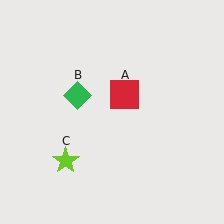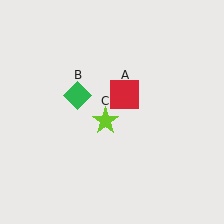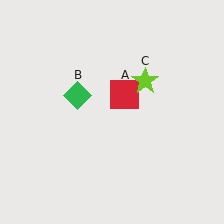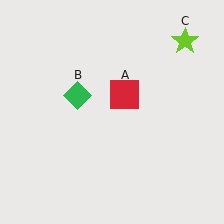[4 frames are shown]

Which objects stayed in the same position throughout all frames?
Red square (object A) and green diamond (object B) remained stationary.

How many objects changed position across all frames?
1 object changed position: lime star (object C).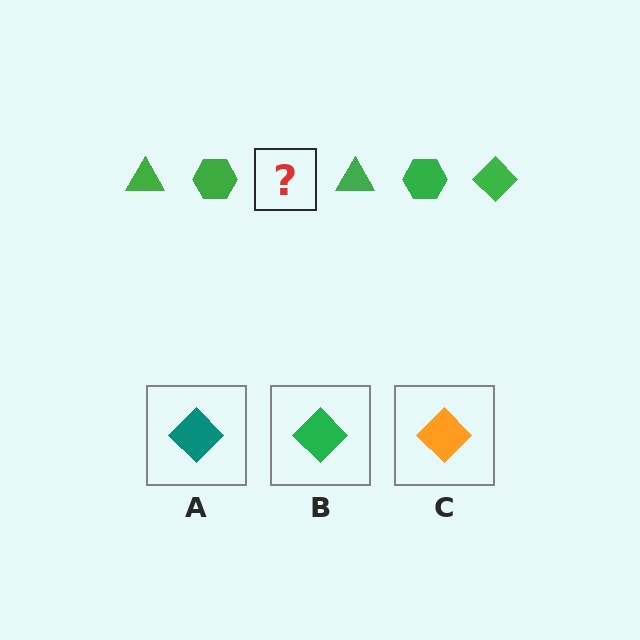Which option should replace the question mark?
Option B.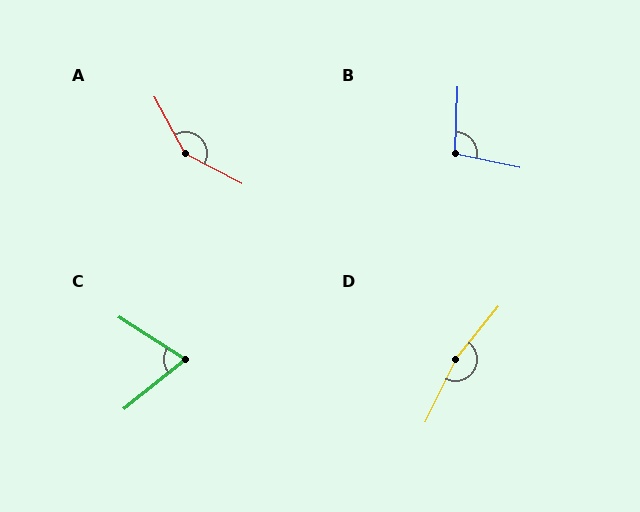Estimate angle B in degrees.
Approximately 100 degrees.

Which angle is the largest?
D, at approximately 167 degrees.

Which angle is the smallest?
C, at approximately 72 degrees.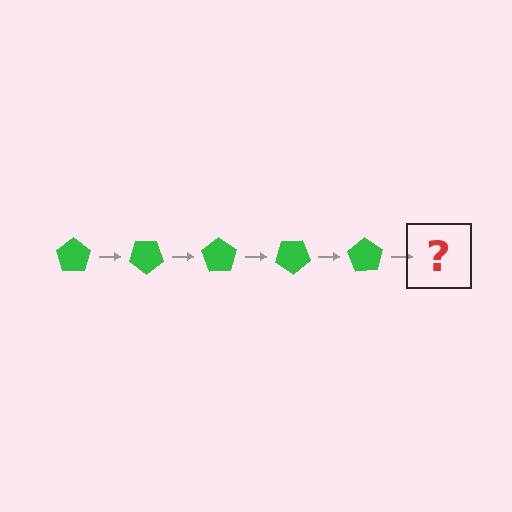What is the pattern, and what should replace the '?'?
The pattern is that the pentagon rotates 35 degrees each step. The '?' should be a green pentagon rotated 175 degrees.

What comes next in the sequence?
The next element should be a green pentagon rotated 175 degrees.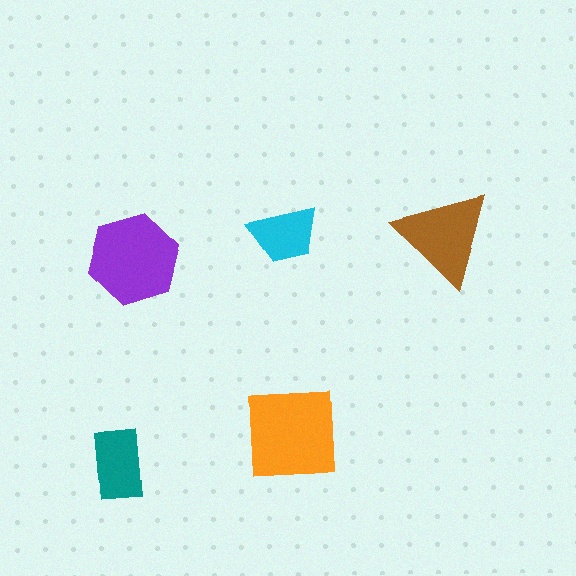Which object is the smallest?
The cyan trapezoid.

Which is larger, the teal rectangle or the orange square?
The orange square.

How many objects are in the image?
There are 5 objects in the image.